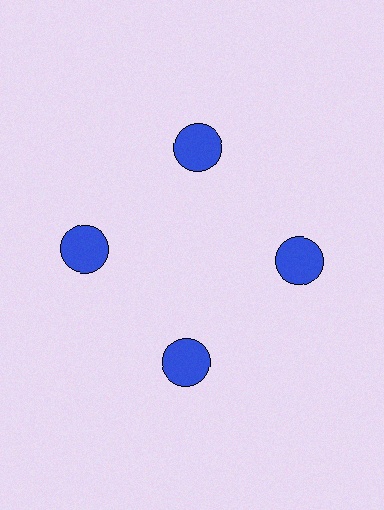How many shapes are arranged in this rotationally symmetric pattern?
There are 4 shapes, arranged in 4 groups of 1.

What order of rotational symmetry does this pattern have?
This pattern has 4-fold rotational symmetry.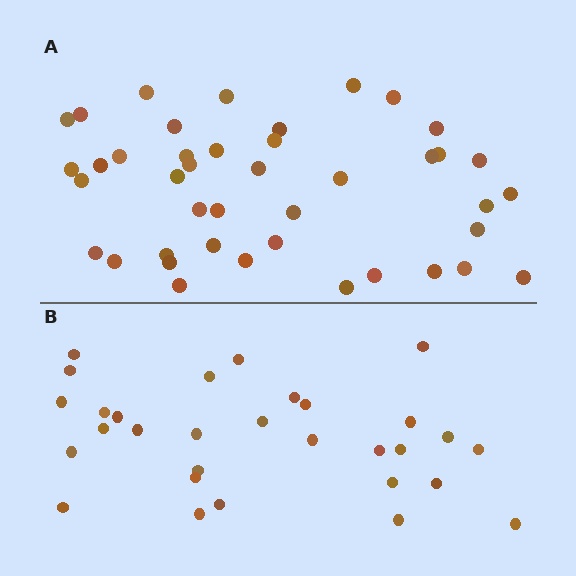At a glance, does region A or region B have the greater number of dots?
Region A (the top region) has more dots.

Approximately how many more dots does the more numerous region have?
Region A has roughly 12 or so more dots than region B.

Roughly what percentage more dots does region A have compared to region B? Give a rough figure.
About 40% more.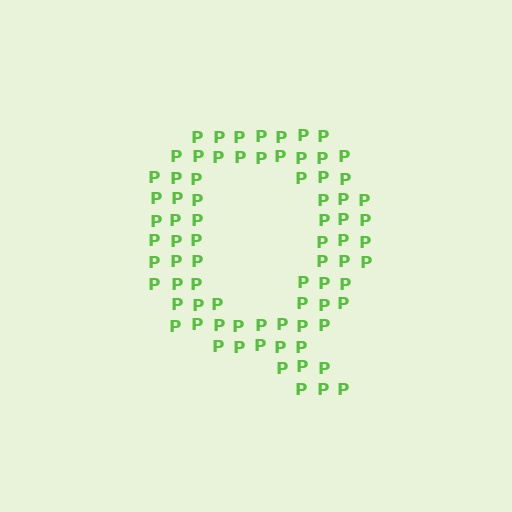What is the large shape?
The large shape is the letter Q.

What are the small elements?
The small elements are letter P's.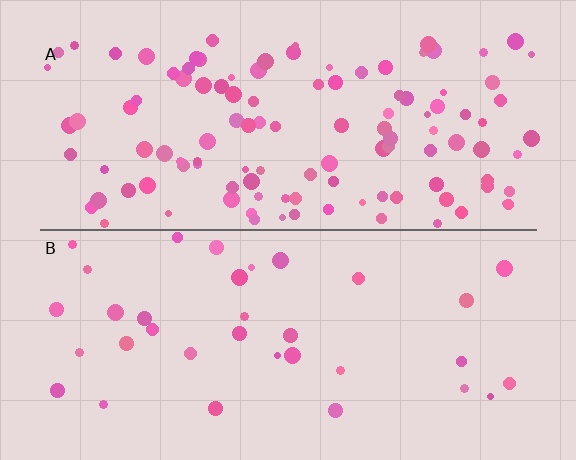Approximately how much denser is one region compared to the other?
Approximately 3.4× — region A over region B.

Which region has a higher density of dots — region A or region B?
A (the top).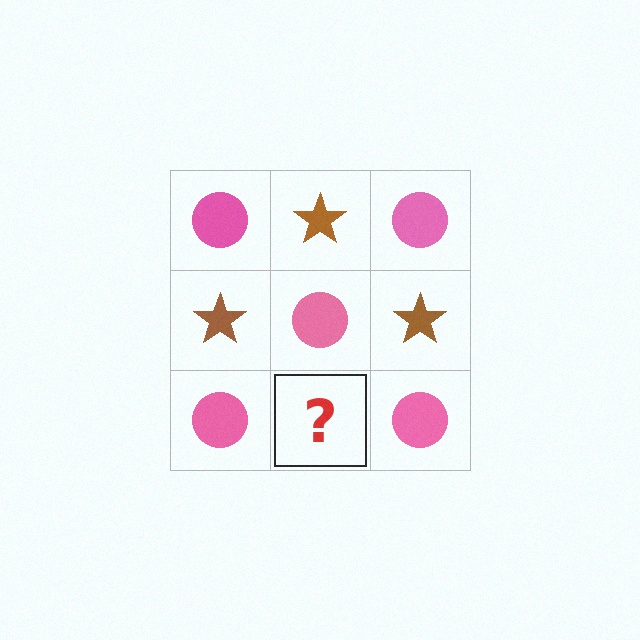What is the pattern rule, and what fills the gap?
The rule is that it alternates pink circle and brown star in a checkerboard pattern. The gap should be filled with a brown star.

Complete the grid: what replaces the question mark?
The question mark should be replaced with a brown star.